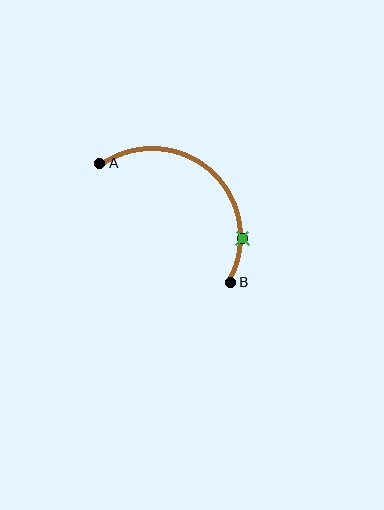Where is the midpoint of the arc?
The arc midpoint is the point on the curve farthest from the straight line joining A and B. It sits above and to the right of that line.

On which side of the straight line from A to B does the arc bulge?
The arc bulges above and to the right of the straight line connecting A and B.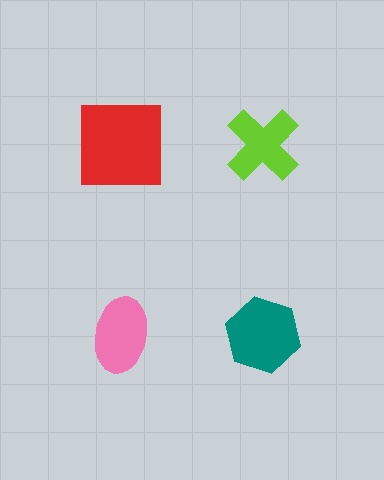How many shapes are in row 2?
2 shapes.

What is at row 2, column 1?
A pink ellipse.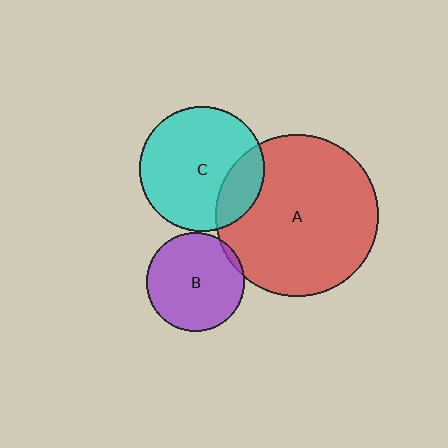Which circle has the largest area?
Circle A (red).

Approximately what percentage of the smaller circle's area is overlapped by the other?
Approximately 20%.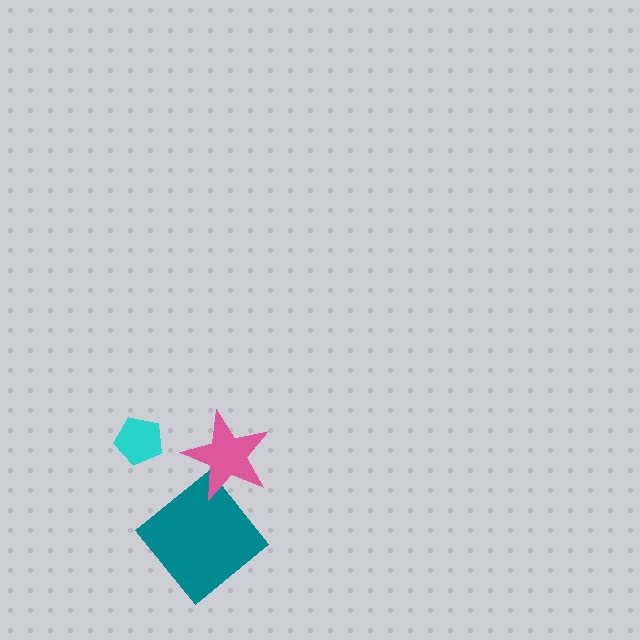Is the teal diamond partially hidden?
Yes, it is partially covered by another shape.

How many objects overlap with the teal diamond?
1 object overlaps with the teal diamond.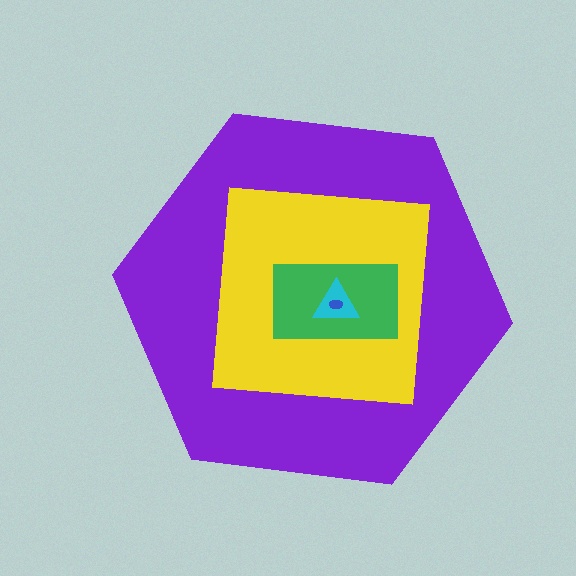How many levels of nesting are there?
5.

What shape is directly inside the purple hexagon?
The yellow square.